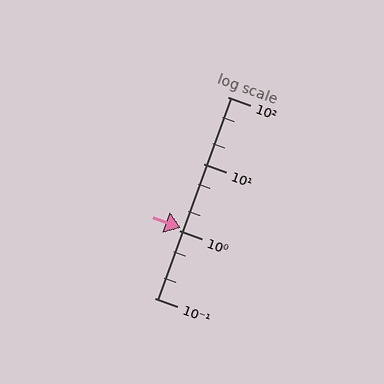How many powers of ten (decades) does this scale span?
The scale spans 3 decades, from 0.1 to 100.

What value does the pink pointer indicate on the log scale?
The pointer indicates approximately 1.1.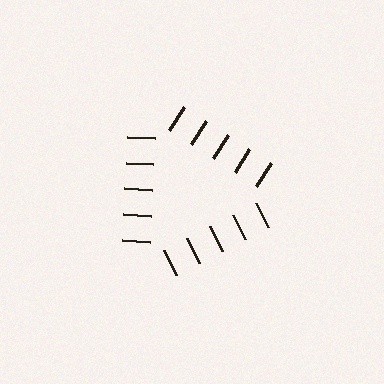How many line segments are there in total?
15 — 5 along each of the 3 edges.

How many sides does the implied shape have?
3 sides — the line-ends trace a triangle.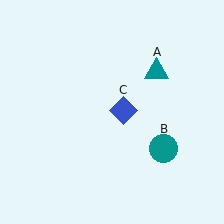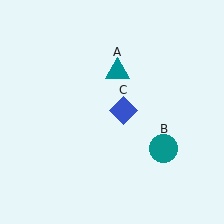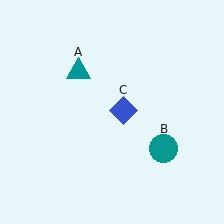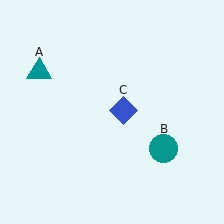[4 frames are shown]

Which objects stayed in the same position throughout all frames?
Teal circle (object B) and blue diamond (object C) remained stationary.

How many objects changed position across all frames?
1 object changed position: teal triangle (object A).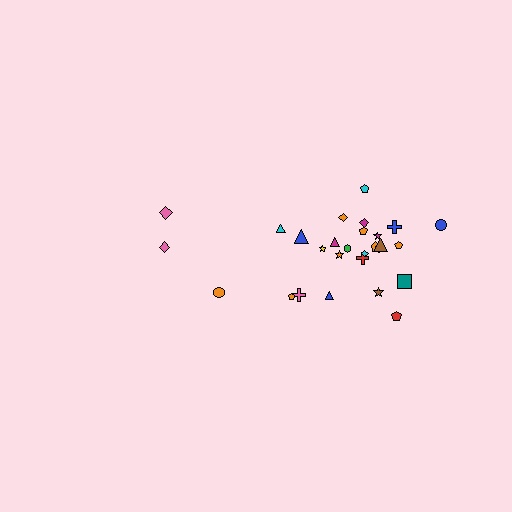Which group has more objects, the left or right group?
The right group.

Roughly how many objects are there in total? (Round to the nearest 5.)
Roughly 30 objects in total.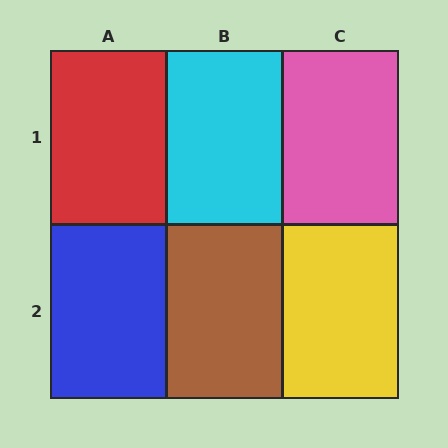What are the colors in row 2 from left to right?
Blue, brown, yellow.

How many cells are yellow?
1 cell is yellow.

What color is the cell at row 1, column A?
Red.